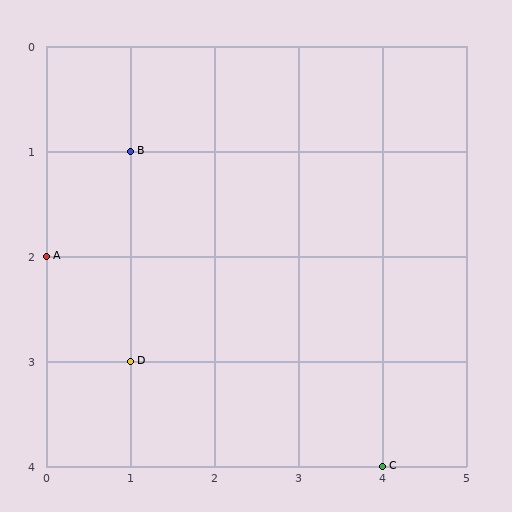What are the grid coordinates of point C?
Point C is at grid coordinates (4, 4).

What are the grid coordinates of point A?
Point A is at grid coordinates (0, 2).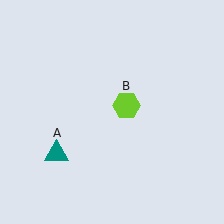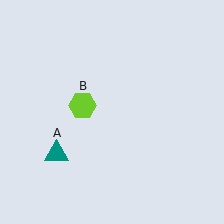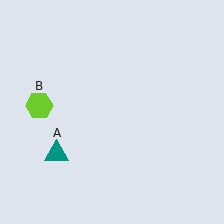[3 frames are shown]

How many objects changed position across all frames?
1 object changed position: lime hexagon (object B).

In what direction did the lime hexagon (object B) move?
The lime hexagon (object B) moved left.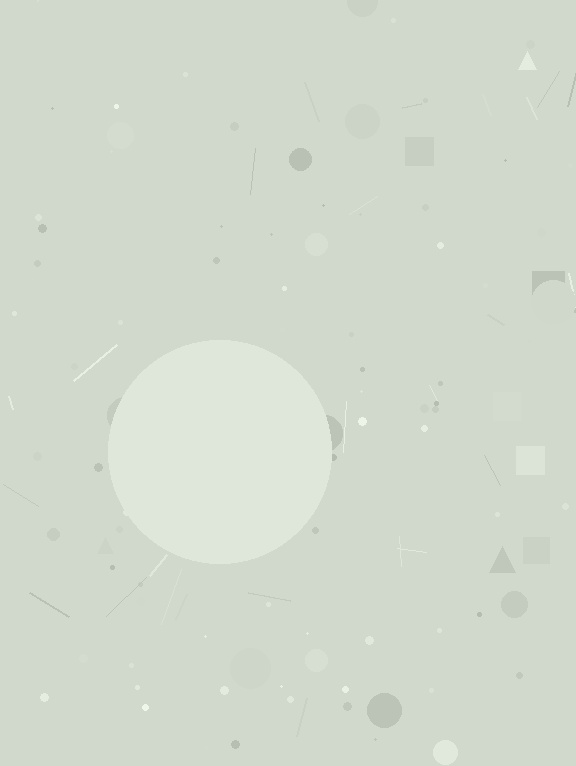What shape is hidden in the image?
A circle is hidden in the image.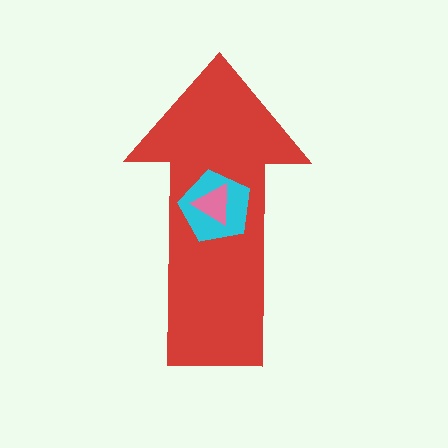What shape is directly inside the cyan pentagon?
The pink triangle.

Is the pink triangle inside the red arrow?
Yes.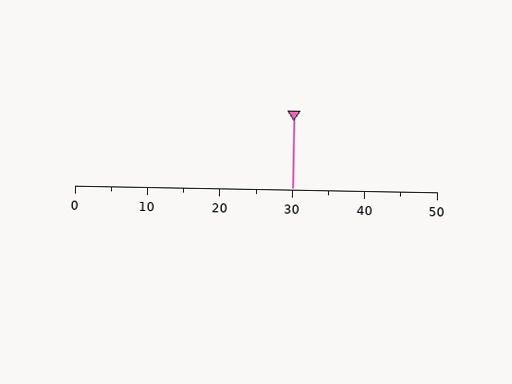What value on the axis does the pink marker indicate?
The marker indicates approximately 30.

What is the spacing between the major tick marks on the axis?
The major ticks are spaced 10 apart.